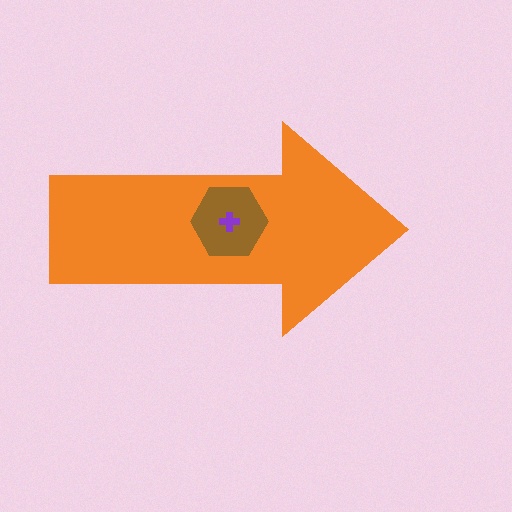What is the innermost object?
The purple cross.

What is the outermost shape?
The orange arrow.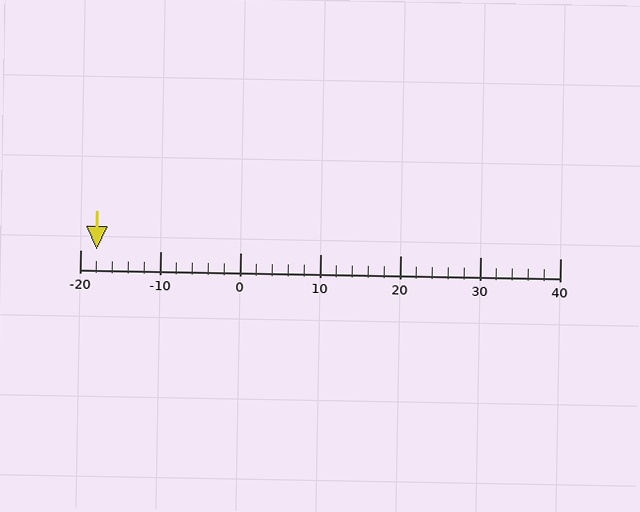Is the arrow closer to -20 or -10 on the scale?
The arrow is closer to -20.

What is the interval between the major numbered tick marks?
The major tick marks are spaced 10 units apart.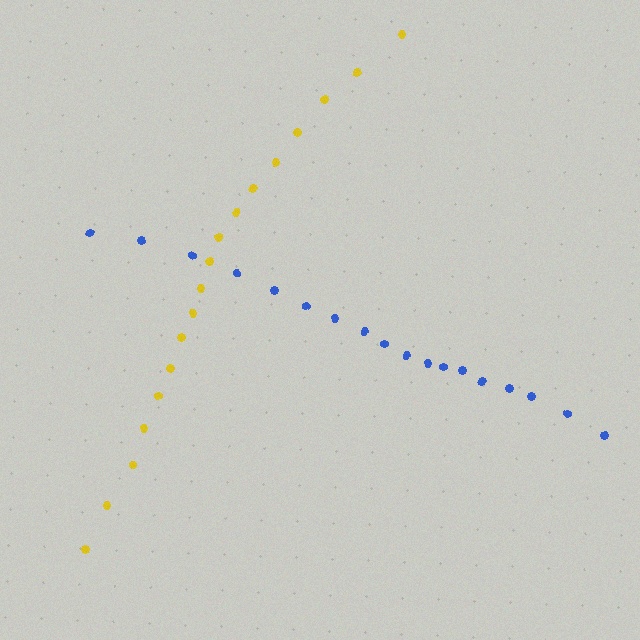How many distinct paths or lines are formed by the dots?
There are 2 distinct paths.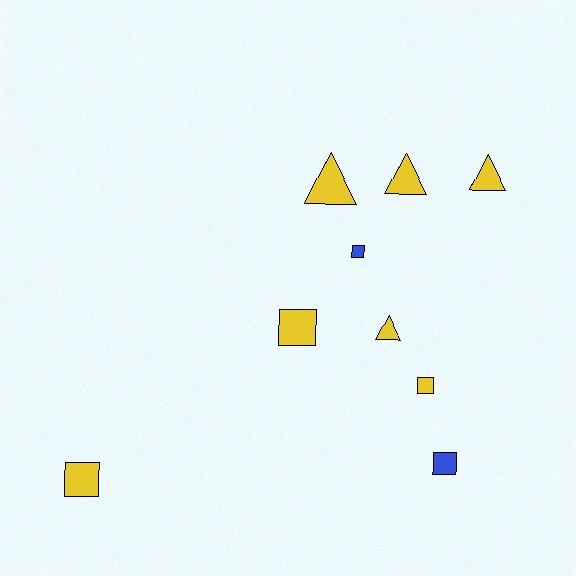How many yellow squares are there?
There are 3 yellow squares.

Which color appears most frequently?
Yellow, with 7 objects.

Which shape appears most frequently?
Square, with 5 objects.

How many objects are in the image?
There are 9 objects.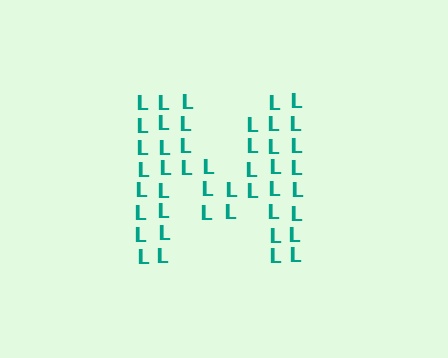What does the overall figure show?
The overall figure shows the letter M.